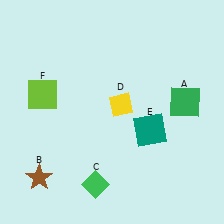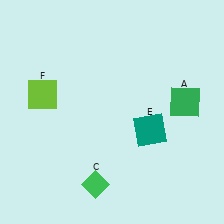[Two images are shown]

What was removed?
The brown star (B), the yellow diamond (D) were removed in Image 2.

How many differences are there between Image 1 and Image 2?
There are 2 differences between the two images.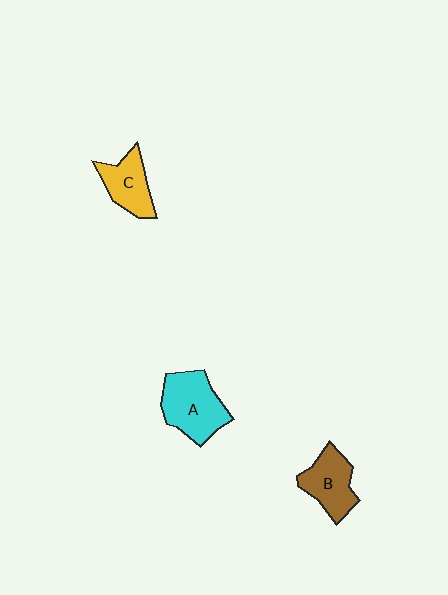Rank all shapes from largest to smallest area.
From largest to smallest: A (cyan), B (brown), C (yellow).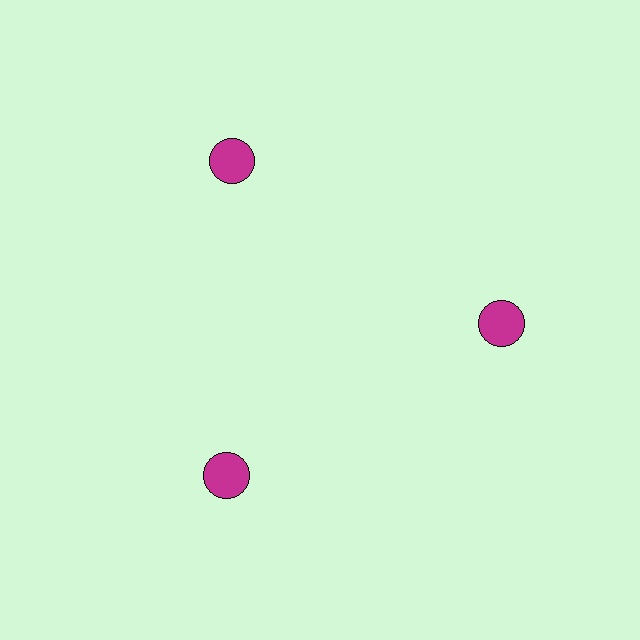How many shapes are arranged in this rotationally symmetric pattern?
There are 3 shapes, arranged in 3 groups of 1.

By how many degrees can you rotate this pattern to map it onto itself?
The pattern maps onto itself every 120 degrees of rotation.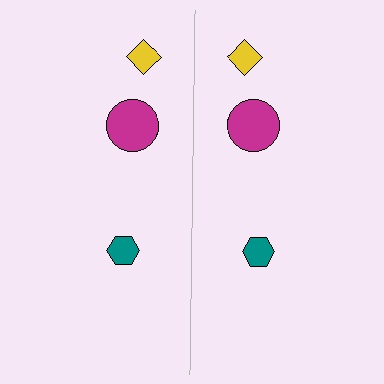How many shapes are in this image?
There are 6 shapes in this image.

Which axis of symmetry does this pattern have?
The pattern has a vertical axis of symmetry running through the center of the image.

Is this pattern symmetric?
Yes, this pattern has bilateral (reflection) symmetry.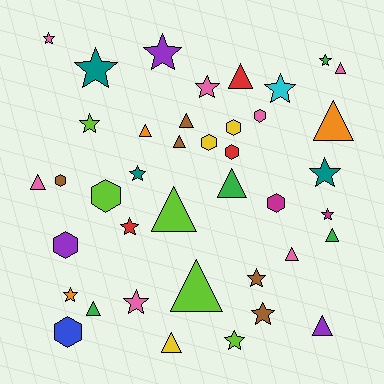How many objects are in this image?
There are 40 objects.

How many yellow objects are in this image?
There are 3 yellow objects.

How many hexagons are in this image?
There are 9 hexagons.